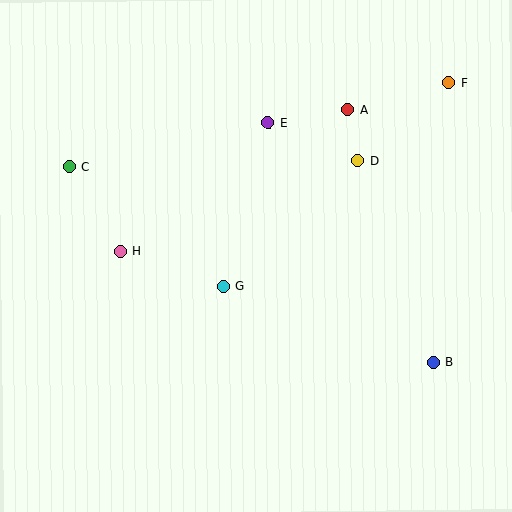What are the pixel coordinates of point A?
Point A is at (348, 109).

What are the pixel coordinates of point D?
Point D is at (358, 160).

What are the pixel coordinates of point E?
Point E is at (268, 123).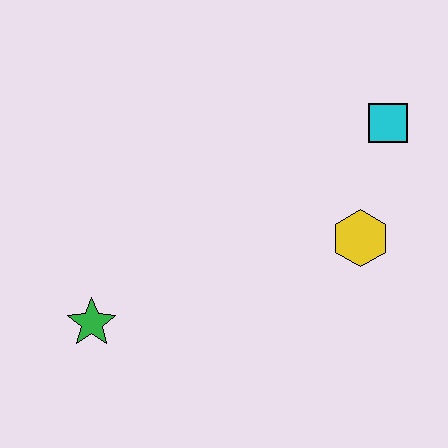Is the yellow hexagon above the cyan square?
No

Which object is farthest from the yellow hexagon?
The green star is farthest from the yellow hexagon.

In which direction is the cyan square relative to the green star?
The cyan square is to the right of the green star.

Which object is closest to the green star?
The yellow hexagon is closest to the green star.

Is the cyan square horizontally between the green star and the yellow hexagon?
No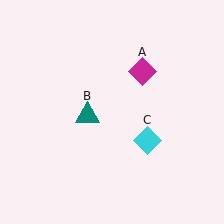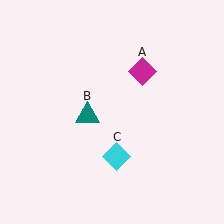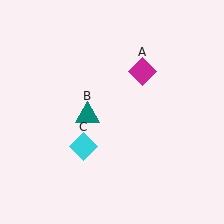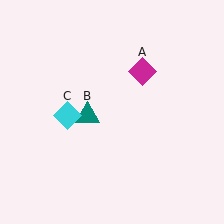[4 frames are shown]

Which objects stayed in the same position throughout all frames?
Magenta diamond (object A) and teal triangle (object B) remained stationary.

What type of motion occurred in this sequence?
The cyan diamond (object C) rotated clockwise around the center of the scene.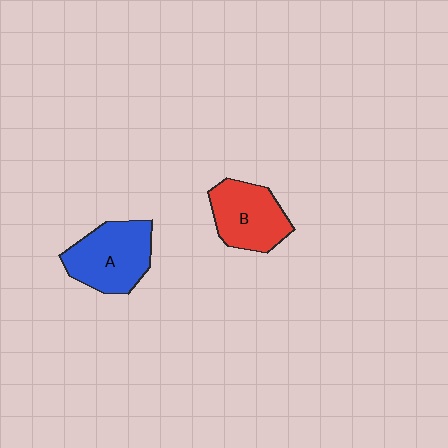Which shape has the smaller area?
Shape B (red).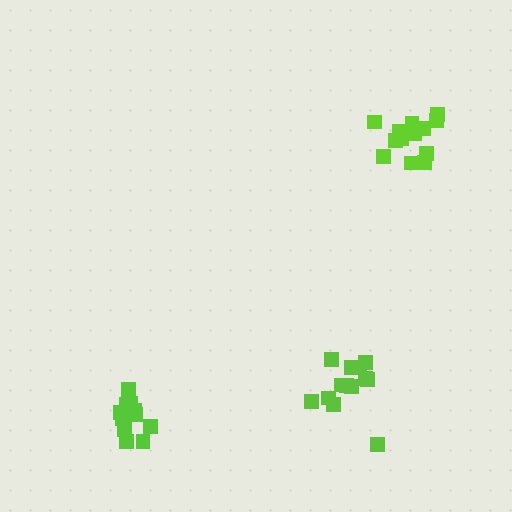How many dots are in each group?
Group 1: 14 dots, Group 2: 13 dots, Group 3: 11 dots (38 total).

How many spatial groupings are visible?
There are 3 spatial groupings.